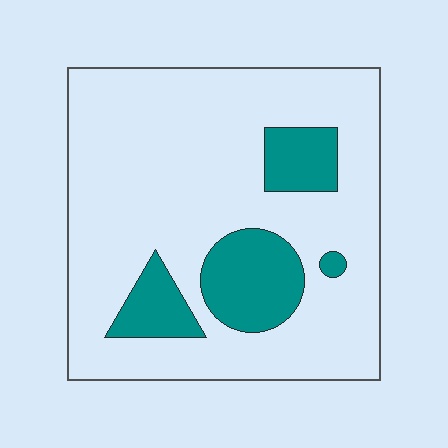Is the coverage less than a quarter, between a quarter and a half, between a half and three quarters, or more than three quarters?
Less than a quarter.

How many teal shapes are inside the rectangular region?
4.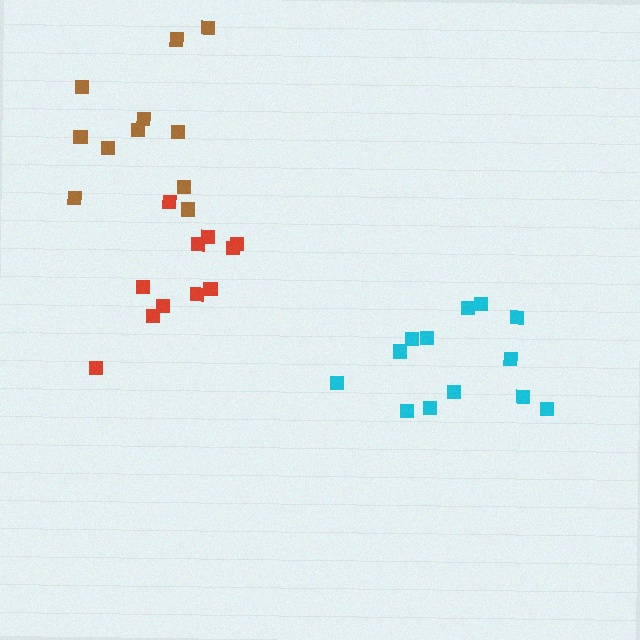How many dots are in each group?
Group 1: 13 dots, Group 2: 11 dots, Group 3: 11 dots (35 total).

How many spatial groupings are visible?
There are 3 spatial groupings.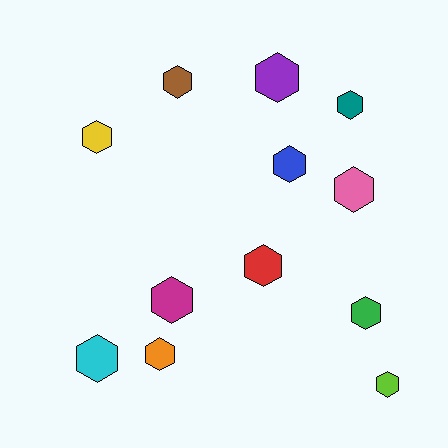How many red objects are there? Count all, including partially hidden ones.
There is 1 red object.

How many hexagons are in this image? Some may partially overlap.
There are 12 hexagons.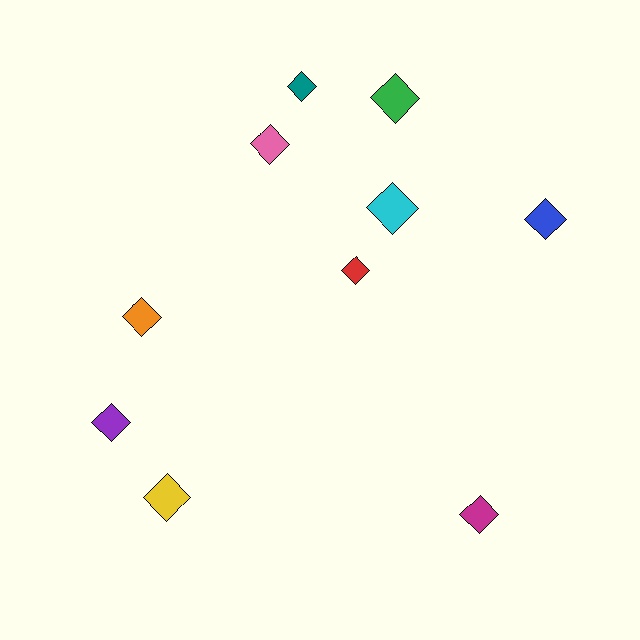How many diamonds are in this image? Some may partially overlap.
There are 10 diamonds.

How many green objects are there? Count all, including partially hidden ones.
There is 1 green object.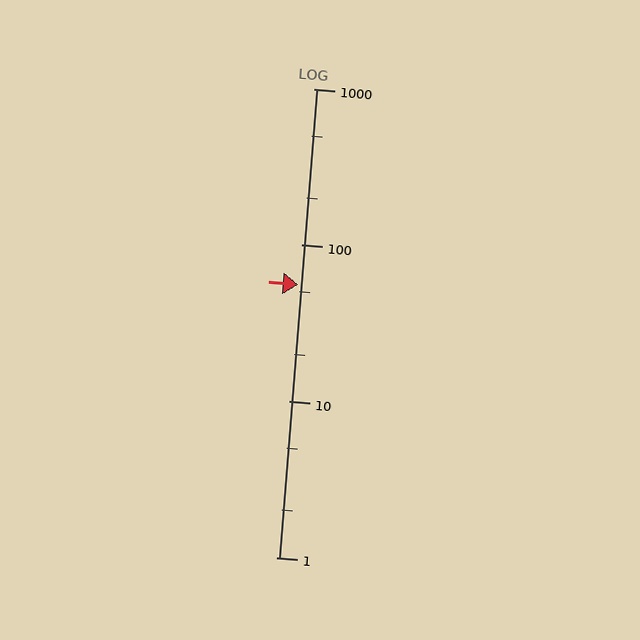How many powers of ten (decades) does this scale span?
The scale spans 3 decades, from 1 to 1000.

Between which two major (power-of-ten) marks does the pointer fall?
The pointer is between 10 and 100.